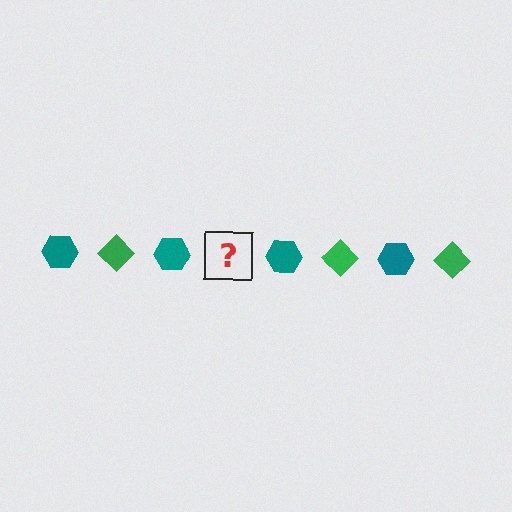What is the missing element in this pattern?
The missing element is a green diamond.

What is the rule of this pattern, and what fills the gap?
The rule is that the pattern alternates between teal hexagon and green diamond. The gap should be filled with a green diamond.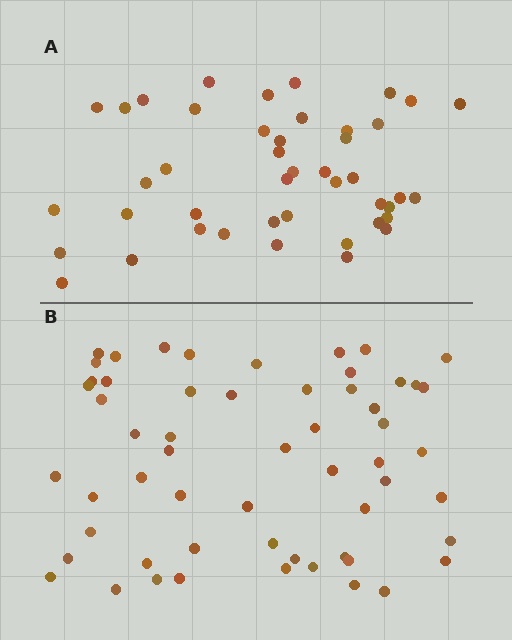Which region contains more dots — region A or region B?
Region B (the bottom region) has more dots.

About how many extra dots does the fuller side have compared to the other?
Region B has approximately 15 more dots than region A.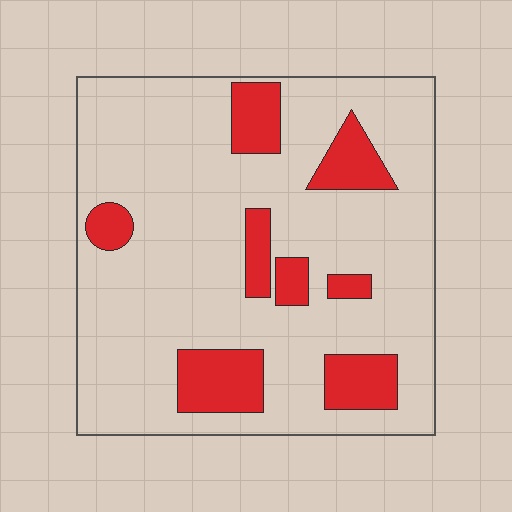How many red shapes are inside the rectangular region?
8.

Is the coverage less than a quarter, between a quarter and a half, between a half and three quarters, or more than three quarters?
Less than a quarter.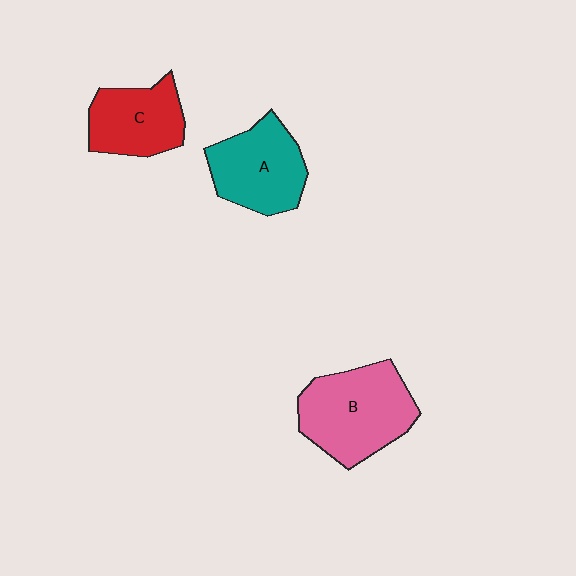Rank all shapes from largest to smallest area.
From largest to smallest: B (pink), A (teal), C (red).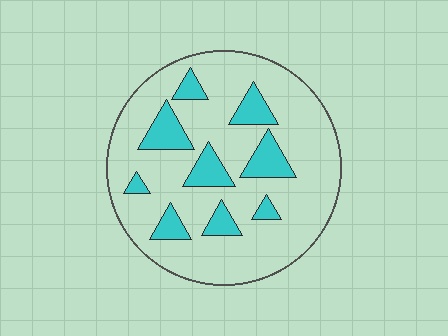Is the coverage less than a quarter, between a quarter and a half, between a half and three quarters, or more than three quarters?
Less than a quarter.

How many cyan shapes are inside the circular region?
9.